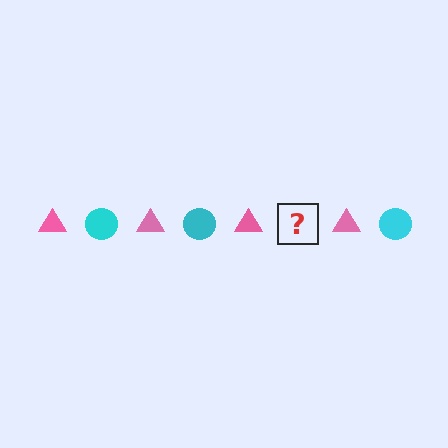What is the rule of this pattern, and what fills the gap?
The rule is that the pattern alternates between pink triangle and cyan circle. The gap should be filled with a cyan circle.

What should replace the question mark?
The question mark should be replaced with a cyan circle.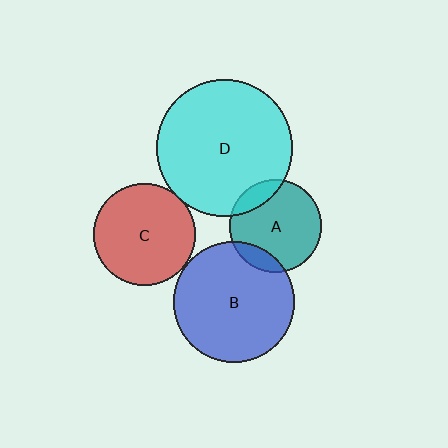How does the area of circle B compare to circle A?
Approximately 1.7 times.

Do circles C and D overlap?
Yes.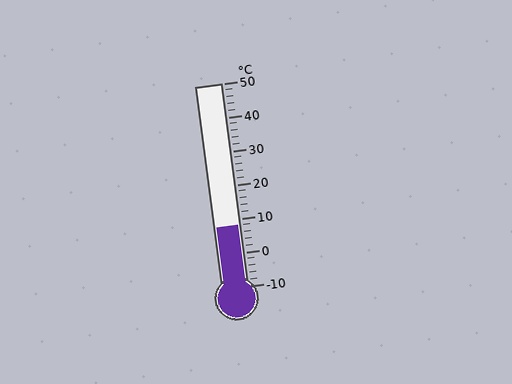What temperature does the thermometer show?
The thermometer shows approximately 8°C.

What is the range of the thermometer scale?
The thermometer scale ranges from -10°C to 50°C.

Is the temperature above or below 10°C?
The temperature is below 10°C.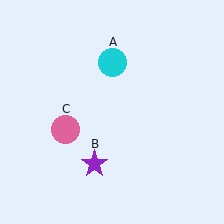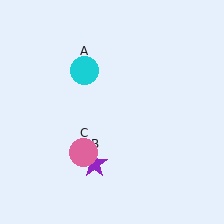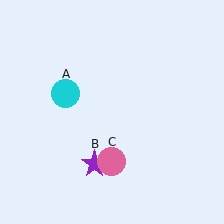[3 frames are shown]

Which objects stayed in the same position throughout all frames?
Purple star (object B) remained stationary.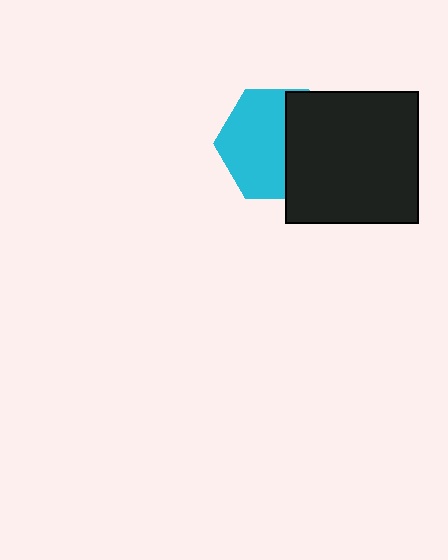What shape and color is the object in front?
The object in front is a black square.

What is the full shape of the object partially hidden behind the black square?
The partially hidden object is a cyan hexagon.